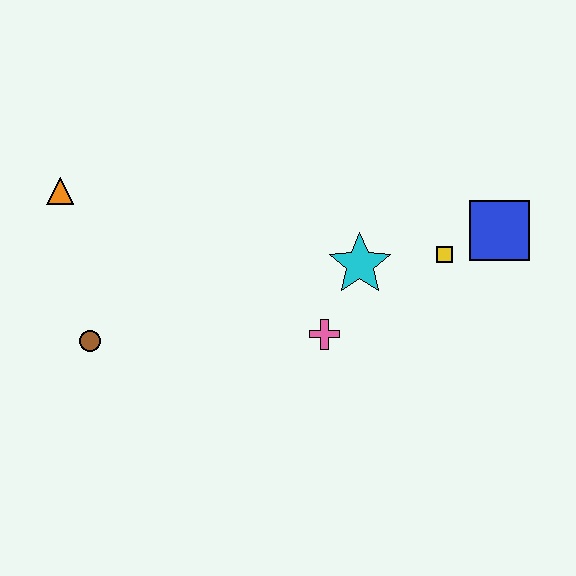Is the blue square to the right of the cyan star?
Yes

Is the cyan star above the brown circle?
Yes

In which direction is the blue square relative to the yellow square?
The blue square is to the right of the yellow square.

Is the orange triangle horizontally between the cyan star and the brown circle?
No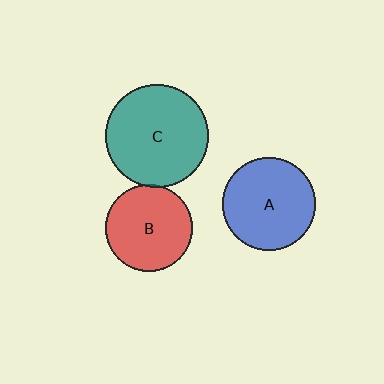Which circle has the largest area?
Circle C (teal).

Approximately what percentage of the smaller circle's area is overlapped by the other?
Approximately 5%.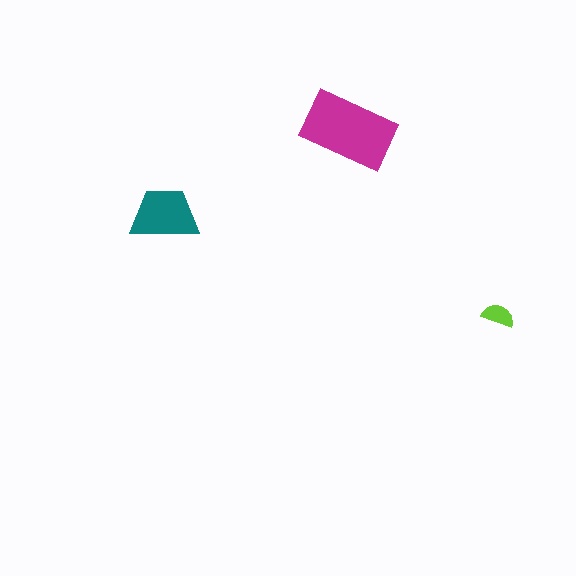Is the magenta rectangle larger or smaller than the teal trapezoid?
Larger.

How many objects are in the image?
There are 3 objects in the image.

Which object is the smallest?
The lime semicircle.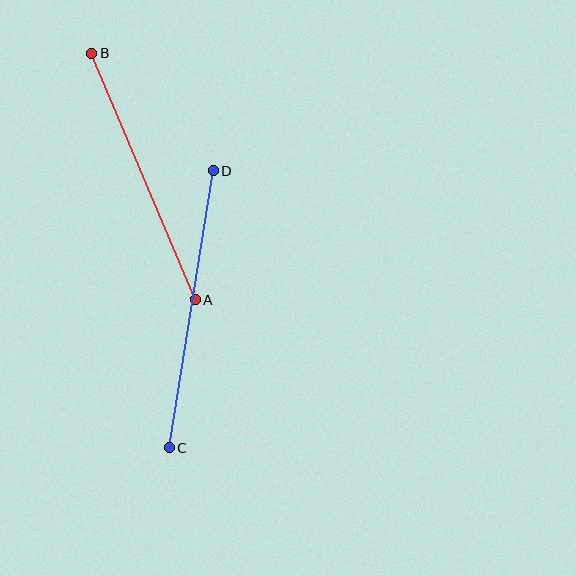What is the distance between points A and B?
The distance is approximately 267 pixels.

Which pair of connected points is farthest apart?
Points C and D are farthest apart.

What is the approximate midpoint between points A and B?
The midpoint is at approximately (144, 176) pixels.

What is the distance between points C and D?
The distance is approximately 280 pixels.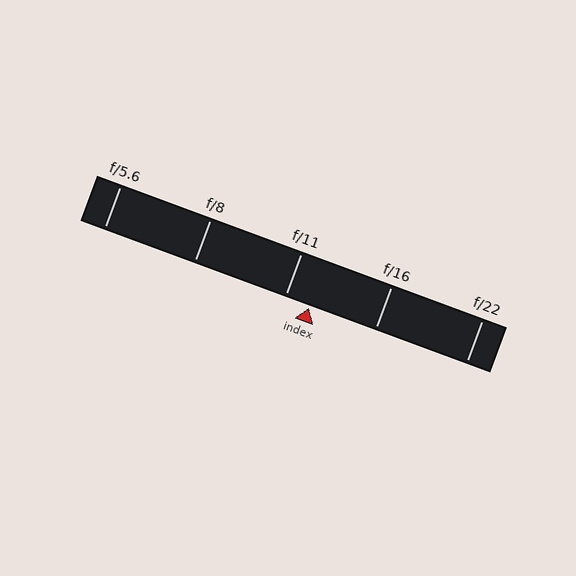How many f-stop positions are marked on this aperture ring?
There are 5 f-stop positions marked.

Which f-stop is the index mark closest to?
The index mark is closest to f/11.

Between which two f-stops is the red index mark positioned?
The index mark is between f/11 and f/16.